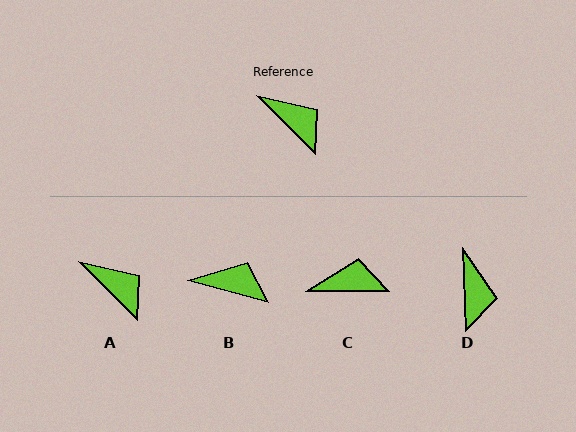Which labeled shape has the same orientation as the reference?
A.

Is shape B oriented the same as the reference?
No, it is off by about 30 degrees.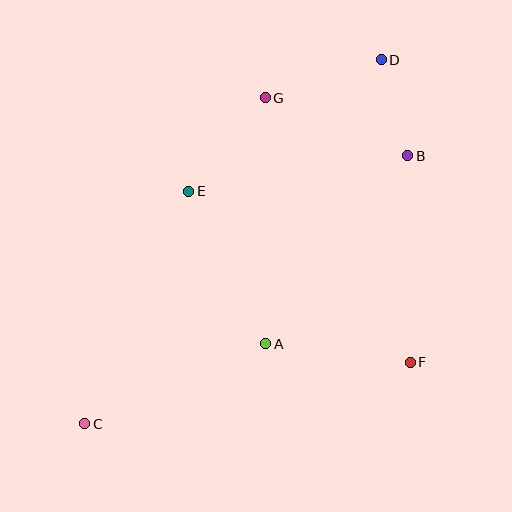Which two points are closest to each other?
Points B and D are closest to each other.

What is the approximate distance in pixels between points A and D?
The distance between A and D is approximately 307 pixels.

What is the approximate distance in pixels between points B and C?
The distance between B and C is approximately 419 pixels.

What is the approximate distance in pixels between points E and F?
The distance between E and F is approximately 280 pixels.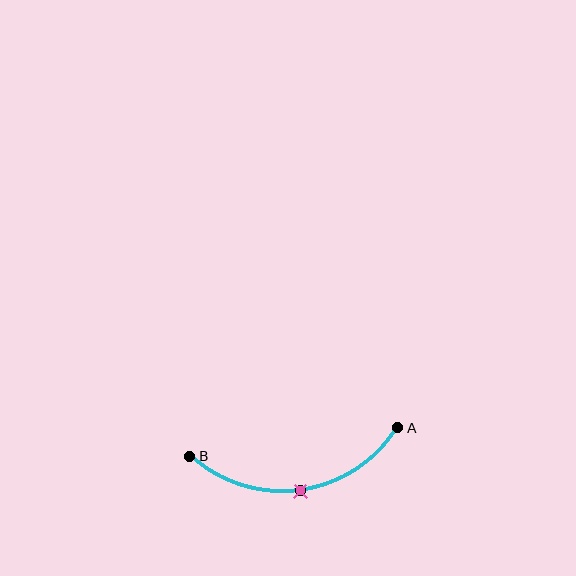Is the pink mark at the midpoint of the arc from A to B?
Yes. The pink mark lies on the arc at equal arc-length from both A and B — it is the arc midpoint.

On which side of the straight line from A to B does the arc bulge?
The arc bulges below the straight line connecting A and B.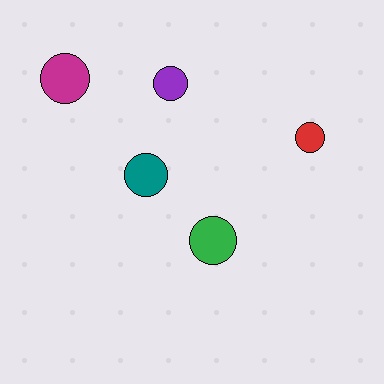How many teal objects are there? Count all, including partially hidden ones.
There is 1 teal object.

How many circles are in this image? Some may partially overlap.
There are 5 circles.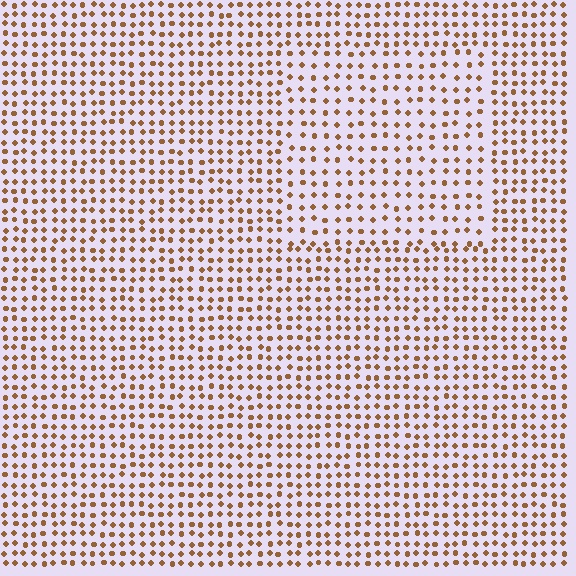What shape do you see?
I see a rectangle.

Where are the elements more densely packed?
The elements are more densely packed outside the rectangle boundary.